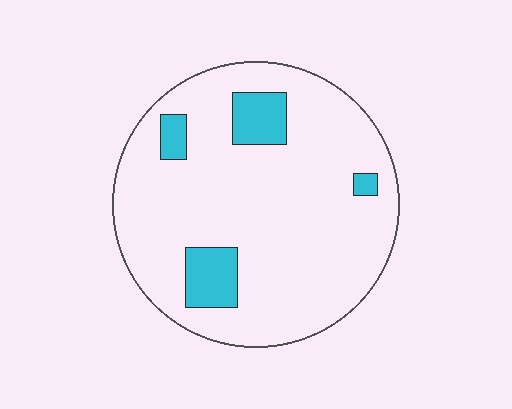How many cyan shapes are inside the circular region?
4.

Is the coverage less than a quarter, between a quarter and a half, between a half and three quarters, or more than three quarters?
Less than a quarter.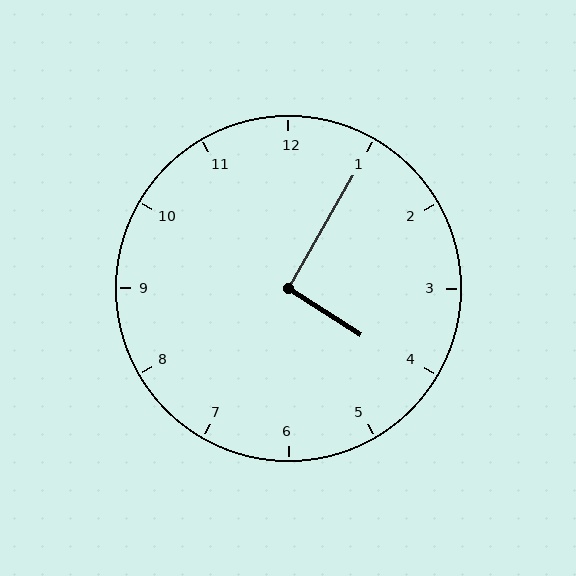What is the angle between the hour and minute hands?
Approximately 92 degrees.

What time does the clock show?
4:05.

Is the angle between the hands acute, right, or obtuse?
It is right.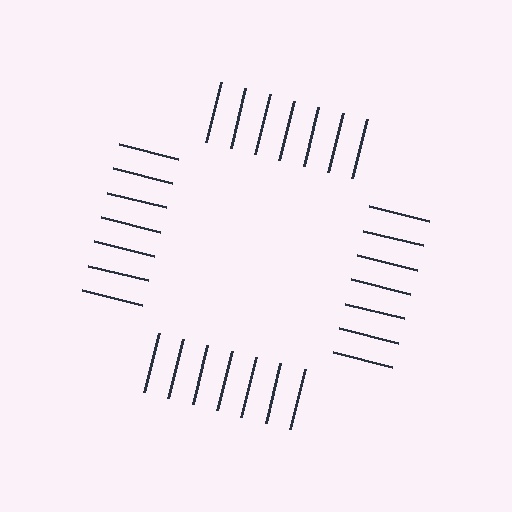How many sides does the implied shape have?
4 sides — the line-ends trace a square.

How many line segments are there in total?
28 — 7 along each of the 4 edges.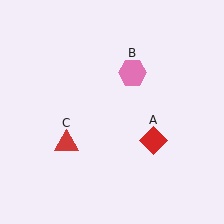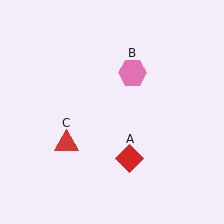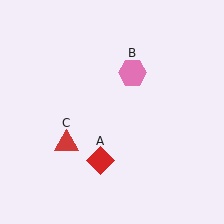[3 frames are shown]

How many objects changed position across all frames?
1 object changed position: red diamond (object A).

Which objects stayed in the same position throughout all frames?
Pink hexagon (object B) and red triangle (object C) remained stationary.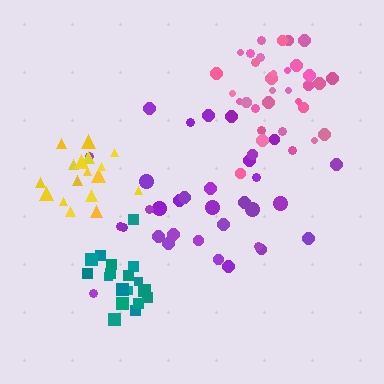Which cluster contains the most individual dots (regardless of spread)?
Pink (34).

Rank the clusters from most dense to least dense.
teal, pink, yellow, purple.